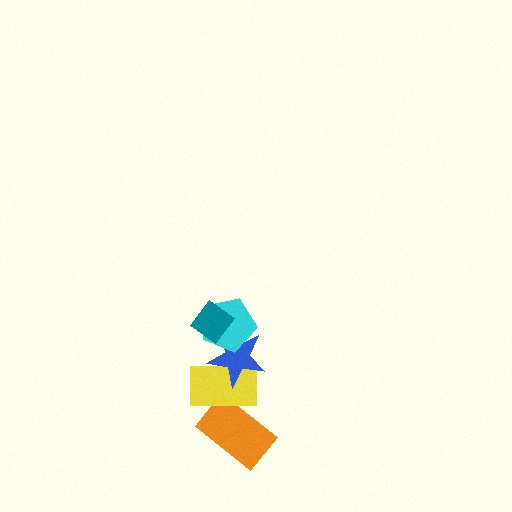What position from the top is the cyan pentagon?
The cyan pentagon is 2nd from the top.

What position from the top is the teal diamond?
The teal diamond is 1st from the top.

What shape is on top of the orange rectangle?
The yellow rectangle is on top of the orange rectangle.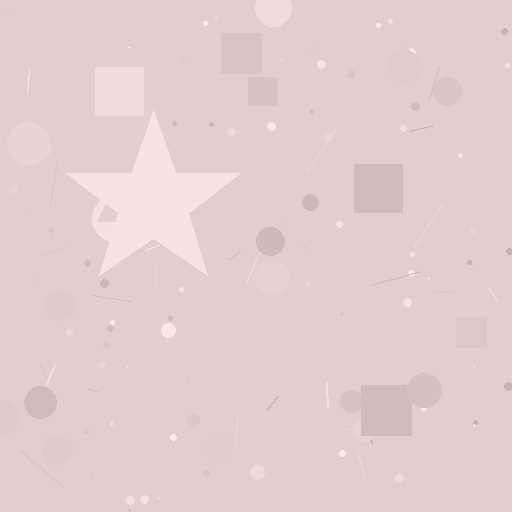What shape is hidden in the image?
A star is hidden in the image.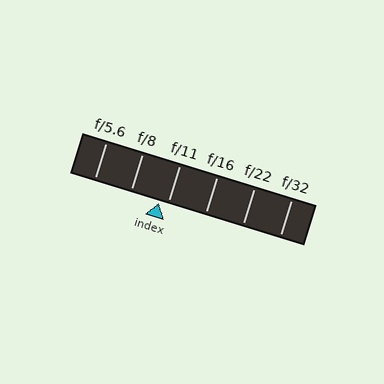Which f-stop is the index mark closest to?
The index mark is closest to f/11.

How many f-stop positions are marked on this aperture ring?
There are 6 f-stop positions marked.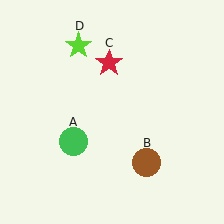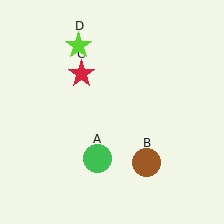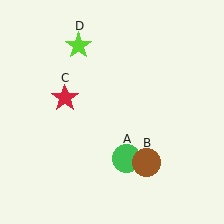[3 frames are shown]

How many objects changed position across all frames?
2 objects changed position: green circle (object A), red star (object C).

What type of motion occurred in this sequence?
The green circle (object A), red star (object C) rotated counterclockwise around the center of the scene.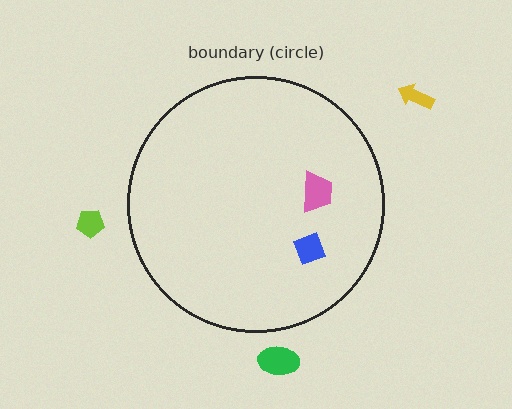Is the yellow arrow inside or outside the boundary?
Outside.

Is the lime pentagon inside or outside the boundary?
Outside.